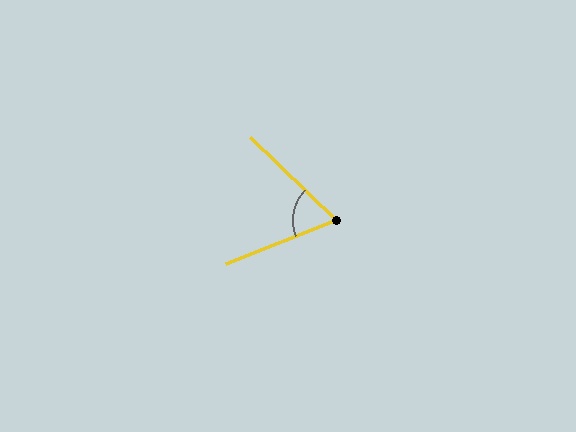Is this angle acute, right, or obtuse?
It is acute.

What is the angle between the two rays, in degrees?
Approximately 65 degrees.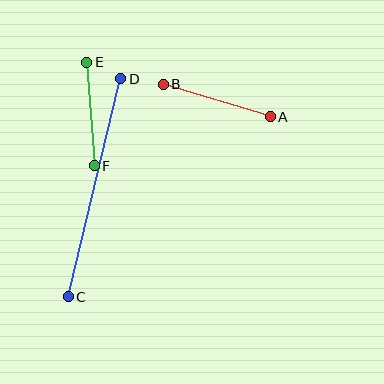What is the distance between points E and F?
The distance is approximately 104 pixels.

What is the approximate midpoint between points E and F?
The midpoint is at approximately (90, 114) pixels.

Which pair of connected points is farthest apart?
Points C and D are farthest apart.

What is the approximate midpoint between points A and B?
The midpoint is at approximately (217, 100) pixels.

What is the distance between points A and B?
The distance is approximately 112 pixels.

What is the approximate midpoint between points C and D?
The midpoint is at approximately (94, 188) pixels.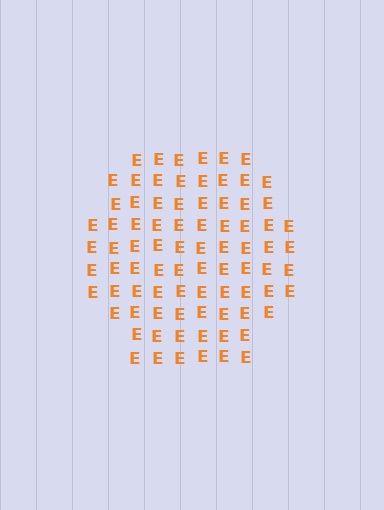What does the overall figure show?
The overall figure shows a hexagon.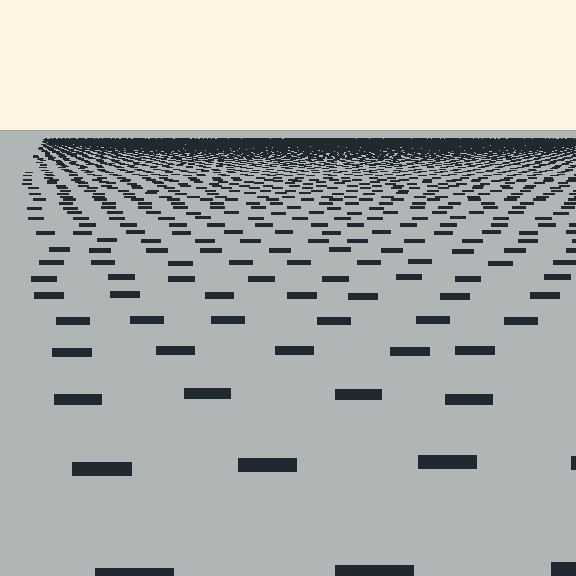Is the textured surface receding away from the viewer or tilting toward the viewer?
The surface is receding away from the viewer. Texture elements get smaller and denser toward the top.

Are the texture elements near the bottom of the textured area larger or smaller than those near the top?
Larger. Near the bottom, elements are closer to the viewer and appear at a bigger on-screen size.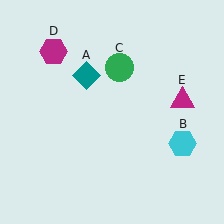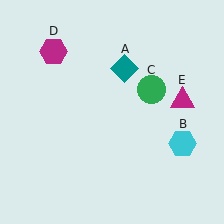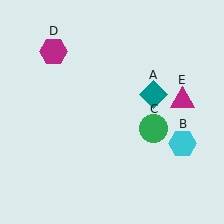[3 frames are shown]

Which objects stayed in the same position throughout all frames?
Cyan hexagon (object B) and magenta hexagon (object D) and magenta triangle (object E) remained stationary.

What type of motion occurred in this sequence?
The teal diamond (object A), green circle (object C) rotated clockwise around the center of the scene.